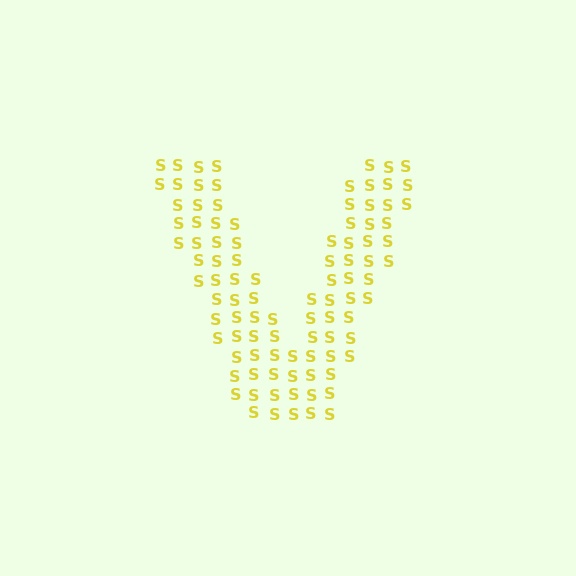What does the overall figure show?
The overall figure shows the letter V.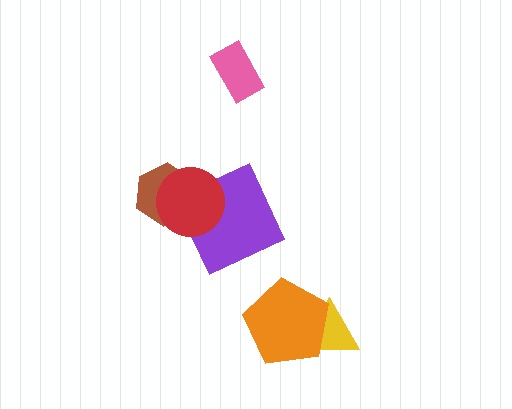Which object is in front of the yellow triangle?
The orange pentagon is in front of the yellow triangle.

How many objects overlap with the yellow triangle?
1 object overlaps with the yellow triangle.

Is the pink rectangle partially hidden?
No, no other shape covers it.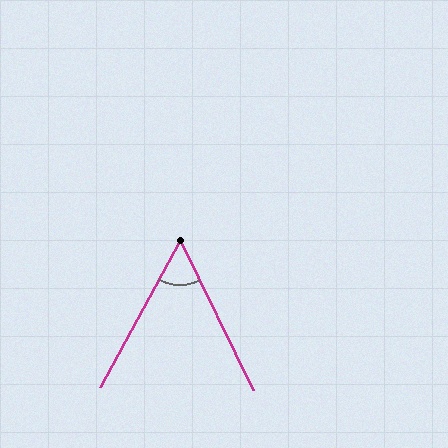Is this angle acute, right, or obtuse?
It is acute.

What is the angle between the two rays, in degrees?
Approximately 55 degrees.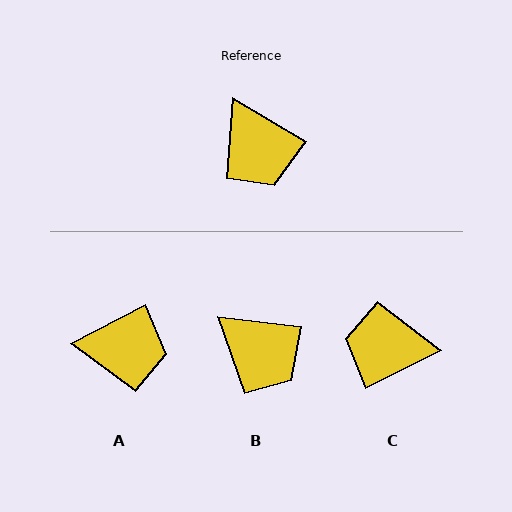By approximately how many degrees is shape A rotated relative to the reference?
Approximately 58 degrees counter-clockwise.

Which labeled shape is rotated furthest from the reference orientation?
C, about 122 degrees away.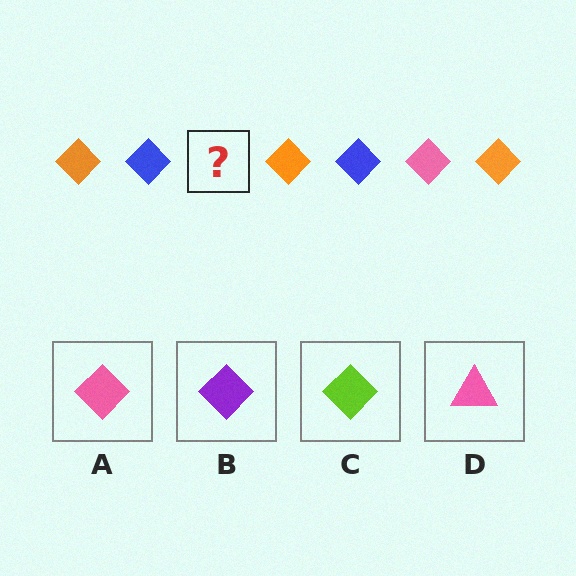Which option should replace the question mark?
Option A.